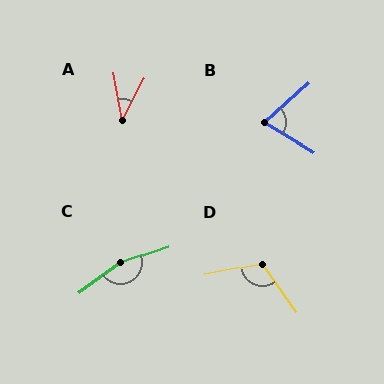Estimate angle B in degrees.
Approximately 72 degrees.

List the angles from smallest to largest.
A (38°), B (72°), D (114°), C (162°).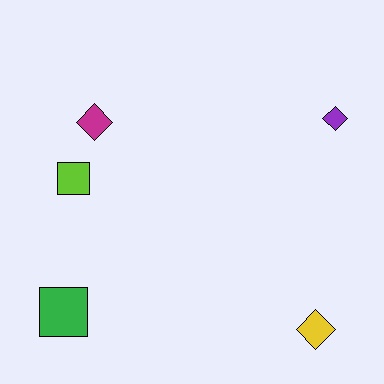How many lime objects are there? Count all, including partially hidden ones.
There is 1 lime object.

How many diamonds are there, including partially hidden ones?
There are 3 diamonds.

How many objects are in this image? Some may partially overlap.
There are 5 objects.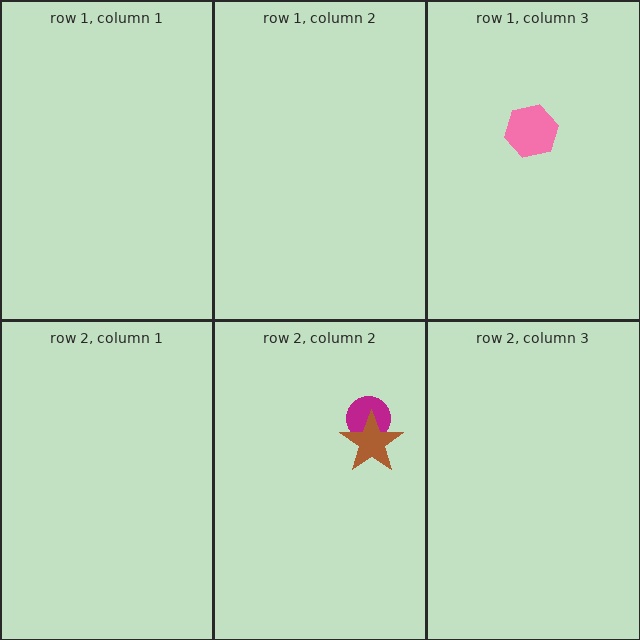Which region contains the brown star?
The row 2, column 2 region.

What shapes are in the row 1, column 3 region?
The pink hexagon.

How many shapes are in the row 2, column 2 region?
2.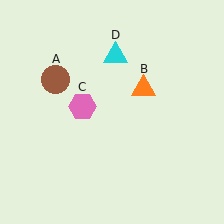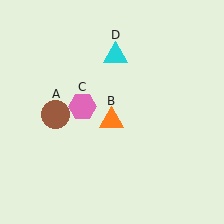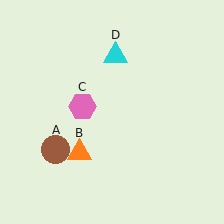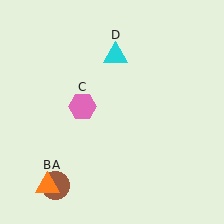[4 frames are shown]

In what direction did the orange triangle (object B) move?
The orange triangle (object B) moved down and to the left.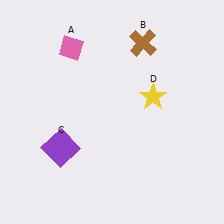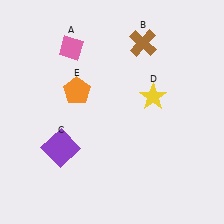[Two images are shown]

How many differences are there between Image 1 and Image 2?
There is 1 difference between the two images.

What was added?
An orange pentagon (E) was added in Image 2.